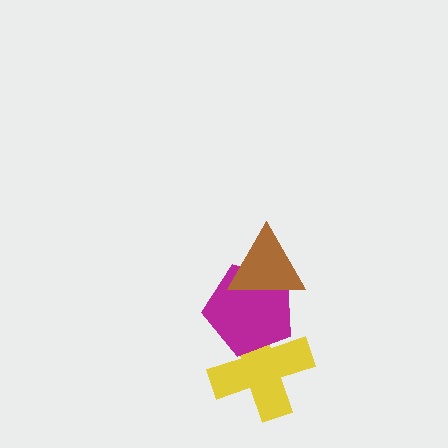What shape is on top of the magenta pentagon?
The brown triangle is on top of the magenta pentagon.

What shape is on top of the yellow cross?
The magenta pentagon is on top of the yellow cross.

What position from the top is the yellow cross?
The yellow cross is 3rd from the top.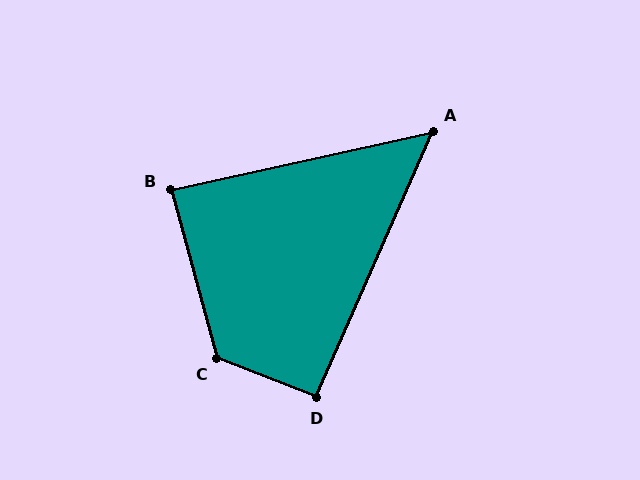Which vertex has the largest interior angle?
C, at approximately 126 degrees.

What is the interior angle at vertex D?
Approximately 93 degrees (approximately right).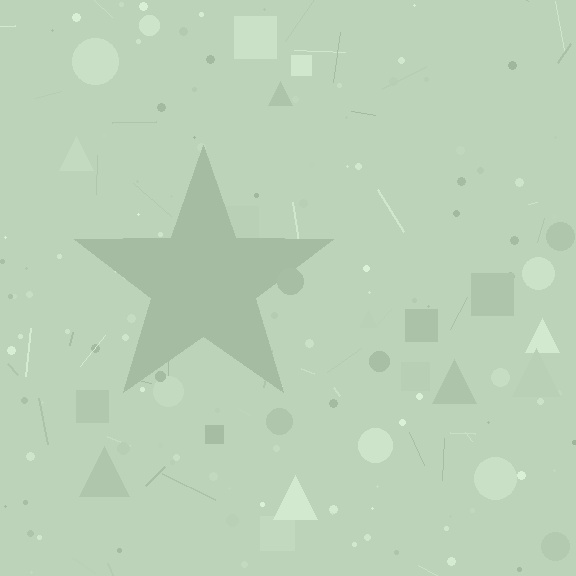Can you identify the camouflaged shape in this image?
The camouflaged shape is a star.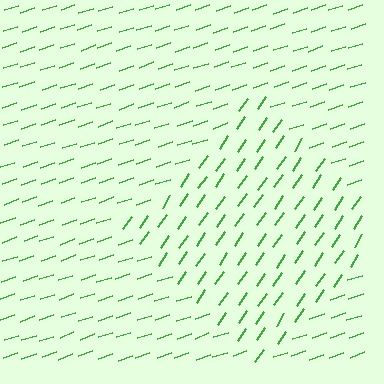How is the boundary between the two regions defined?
The boundary is defined purely by a change in line orientation (approximately 37 degrees difference). All lines are the same color and thickness.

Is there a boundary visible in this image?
Yes, there is a texture boundary formed by a change in line orientation.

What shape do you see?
I see a diamond.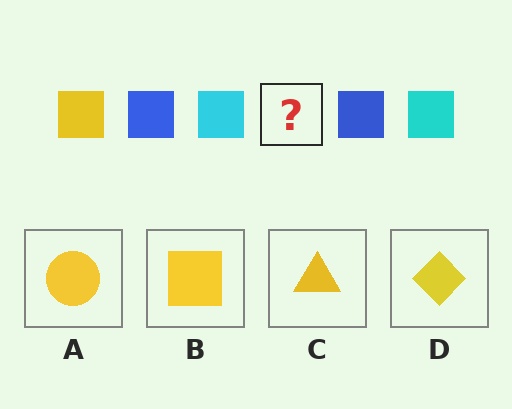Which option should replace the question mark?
Option B.